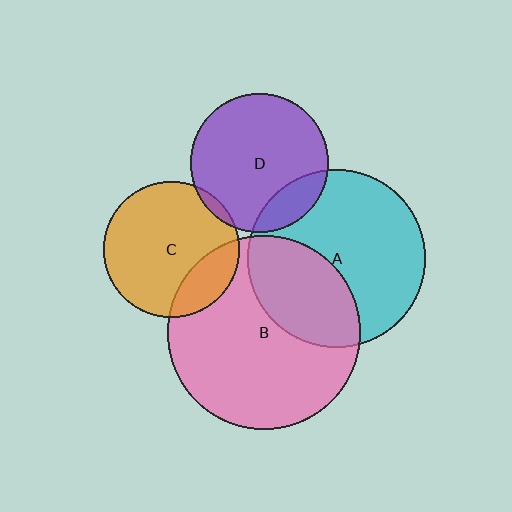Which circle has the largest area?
Circle B (pink).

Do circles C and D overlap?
Yes.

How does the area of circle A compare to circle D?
Approximately 1.6 times.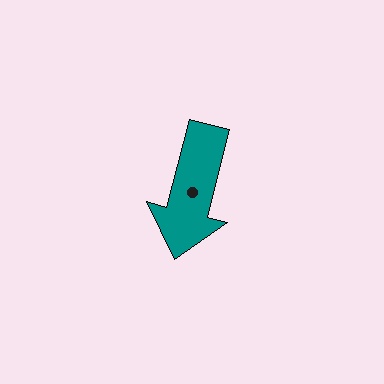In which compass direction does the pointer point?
South.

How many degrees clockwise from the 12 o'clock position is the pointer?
Approximately 194 degrees.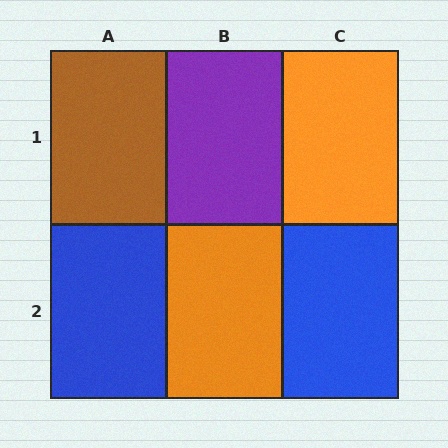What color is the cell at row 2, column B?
Orange.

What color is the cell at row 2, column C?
Blue.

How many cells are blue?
2 cells are blue.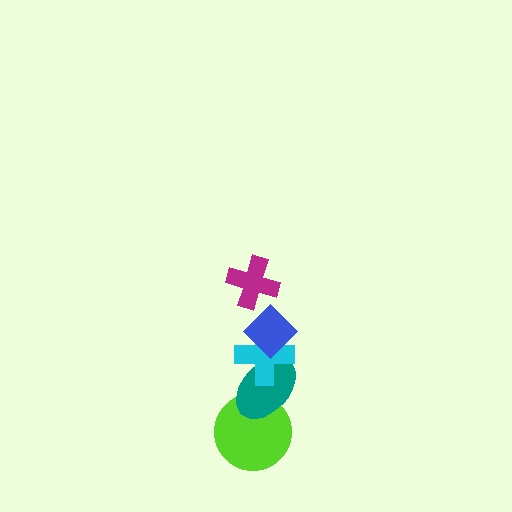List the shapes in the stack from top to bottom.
From top to bottom: the magenta cross, the blue diamond, the cyan cross, the teal ellipse, the lime circle.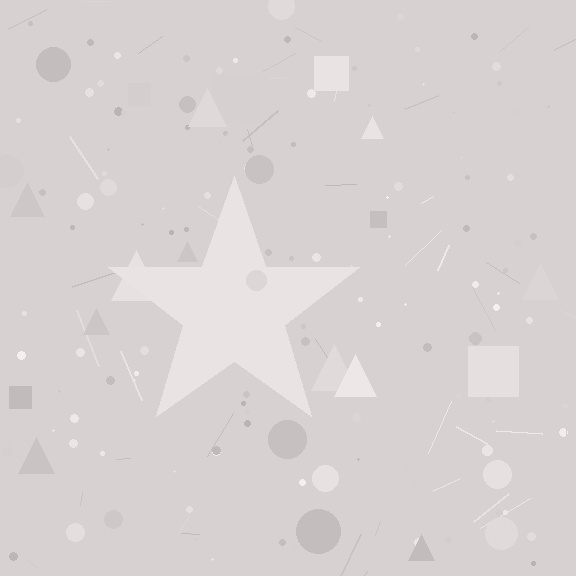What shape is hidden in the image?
A star is hidden in the image.